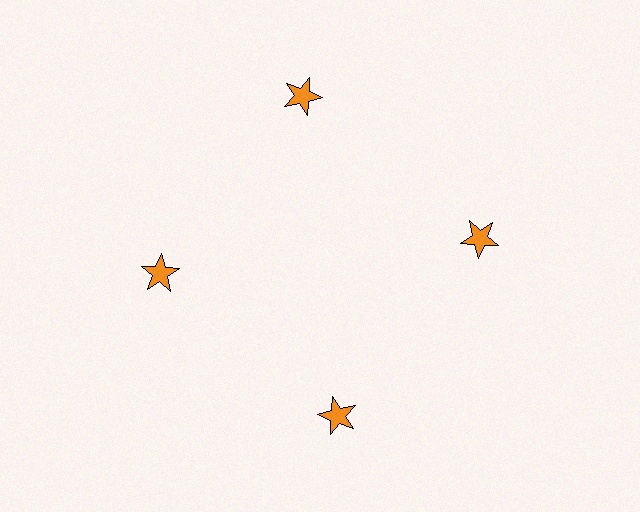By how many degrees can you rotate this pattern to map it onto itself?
The pattern maps onto itself every 90 degrees of rotation.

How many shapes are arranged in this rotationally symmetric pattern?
There are 4 shapes, arranged in 4 groups of 1.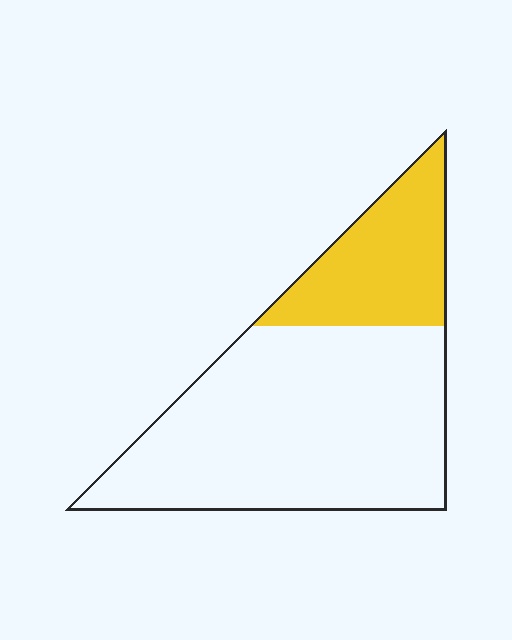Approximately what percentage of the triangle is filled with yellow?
Approximately 25%.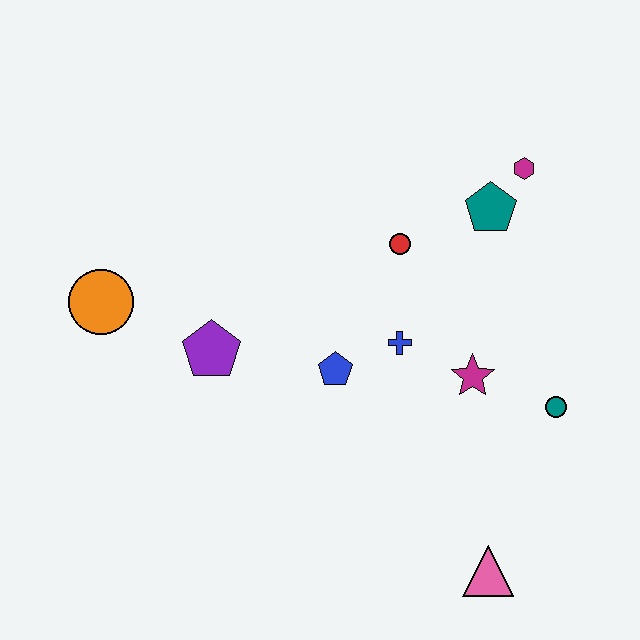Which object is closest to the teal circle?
The magenta star is closest to the teal circle.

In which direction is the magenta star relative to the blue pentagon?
The magenta star is to the right of the blue pentagon.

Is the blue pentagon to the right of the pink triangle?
No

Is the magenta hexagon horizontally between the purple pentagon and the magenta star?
No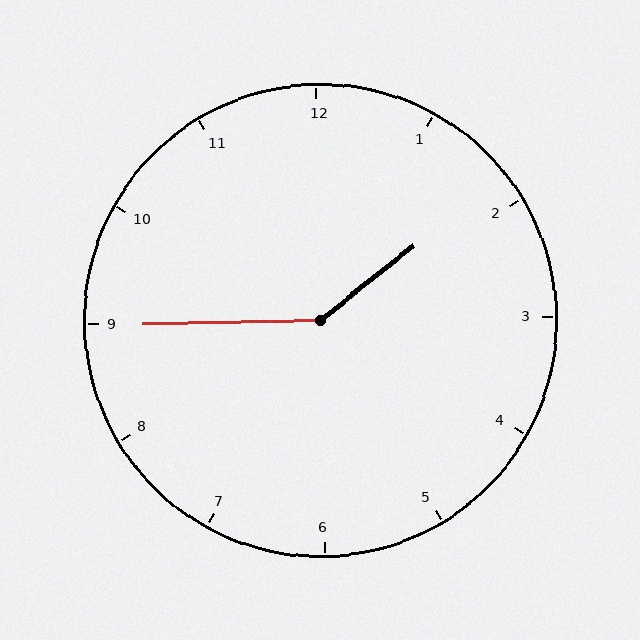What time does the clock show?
1:45.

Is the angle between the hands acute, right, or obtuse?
It is obtuse.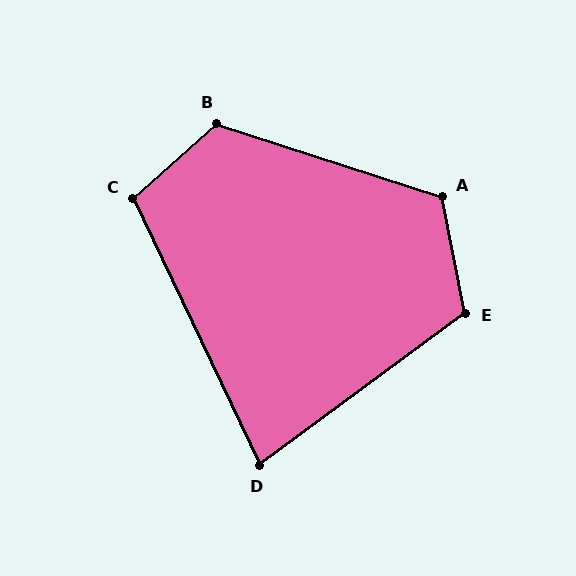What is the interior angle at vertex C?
Approximately 106 degrees (obtuse).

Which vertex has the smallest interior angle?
D, at approximately 79 degrees.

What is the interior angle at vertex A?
Approximately 119 degrees (obtuse).